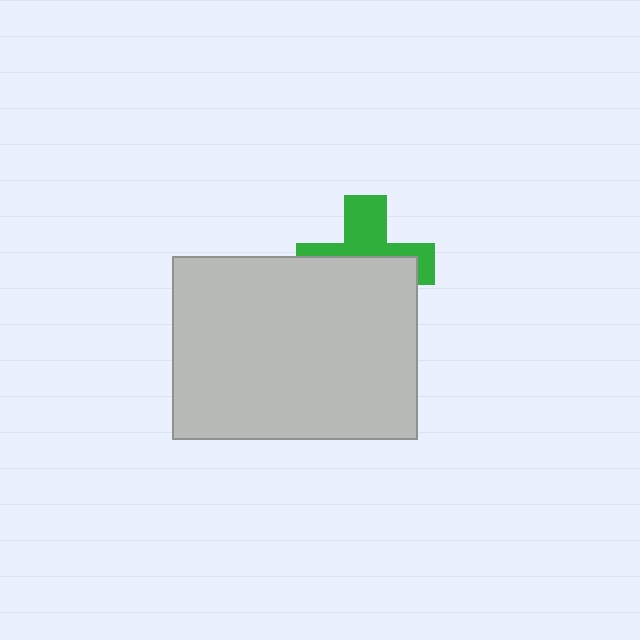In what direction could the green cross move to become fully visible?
The green cross could move up. That would shift it out from behind the light gray rectangle entirely.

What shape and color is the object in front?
The object in front is a light gray rectangle.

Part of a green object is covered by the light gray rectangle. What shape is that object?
It is a cross.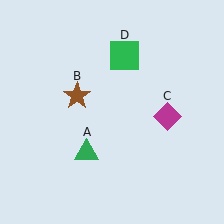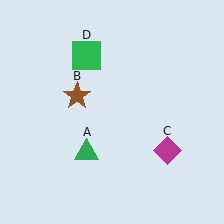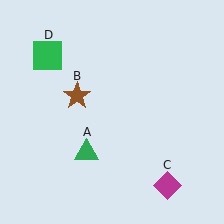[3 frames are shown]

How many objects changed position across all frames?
2 objects changed position: magenta diamond (object C), green square (object D).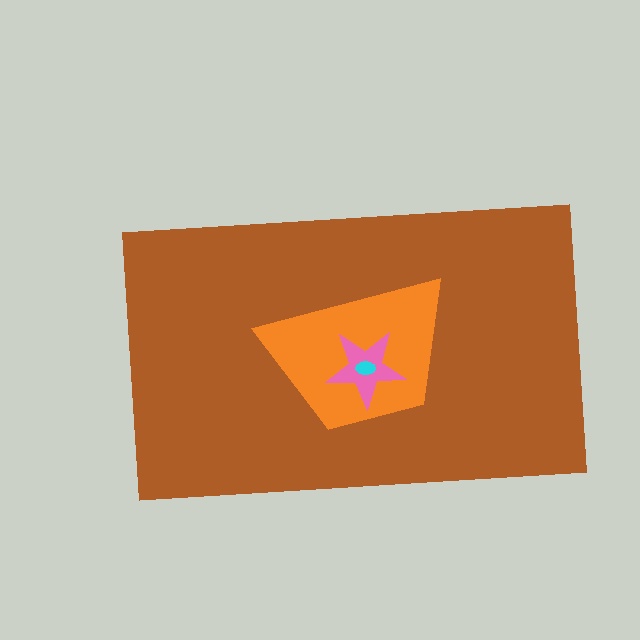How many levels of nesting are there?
4.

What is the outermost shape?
The brown rectangle.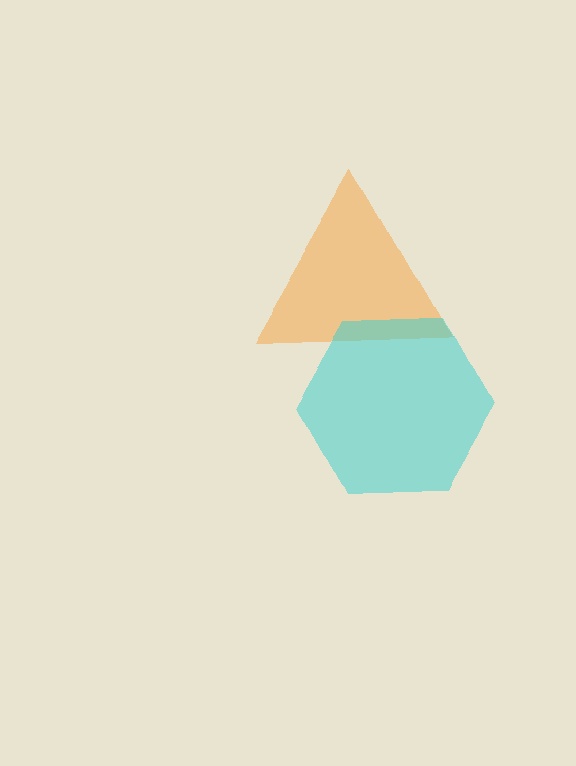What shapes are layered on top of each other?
The layered shapes are: an orange triangle, a cyan hexagon.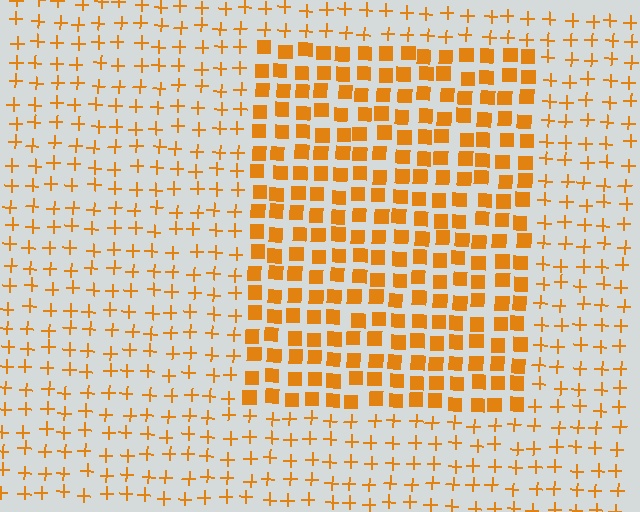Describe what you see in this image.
The image is filled with small orange elements arranged in a uniform grid. A rectangle-shaped region contains squares, while the surrounding area contains plus signs. The boundary is defined purely by the change in element shape.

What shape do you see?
I see a rectangle.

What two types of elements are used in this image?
The image uses squares inside the rectangle region and plus signs outside it.